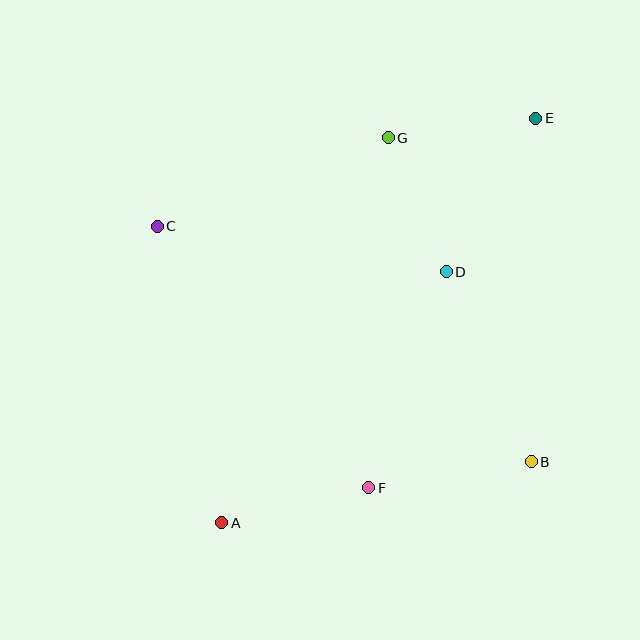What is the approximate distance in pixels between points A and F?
The distance between A and F is approximately 151 pixels.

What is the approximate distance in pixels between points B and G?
The distance between B and G is approximately 354 pixels.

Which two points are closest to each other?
Points D and G are closest to each other.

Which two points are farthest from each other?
Points A and E are farthest from each other.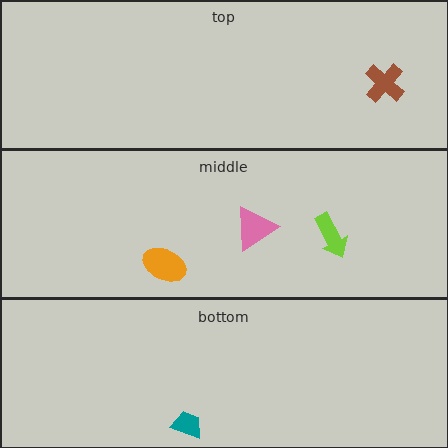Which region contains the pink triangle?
The middle region.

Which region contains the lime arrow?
The middle region.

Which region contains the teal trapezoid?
The bottom region.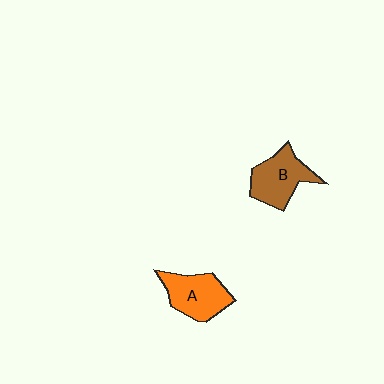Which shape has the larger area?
Shape A (orange).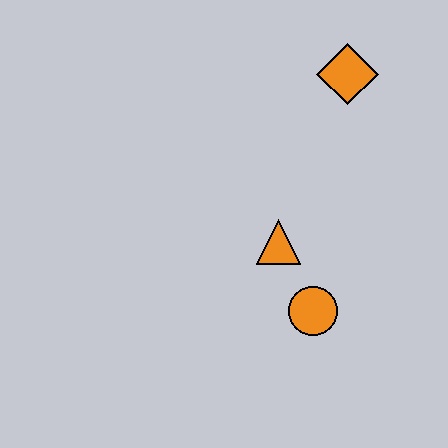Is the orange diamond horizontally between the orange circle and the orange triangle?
No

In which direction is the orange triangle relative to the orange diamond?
The orange triangle is below the orange diamond.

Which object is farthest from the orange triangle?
The orange diamond is farthest from the orange triangle.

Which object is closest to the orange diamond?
The orange triangle is closest to the orange diamond.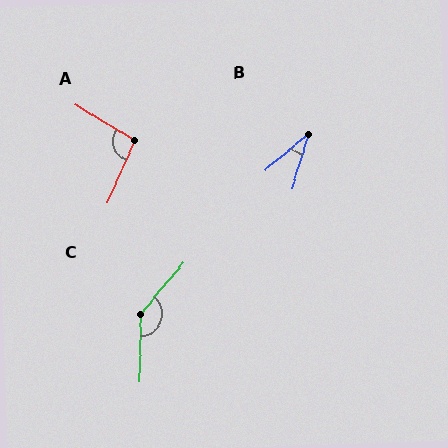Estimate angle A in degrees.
Approximately 97 degrees.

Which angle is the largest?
C, at approximately 141 degrees.